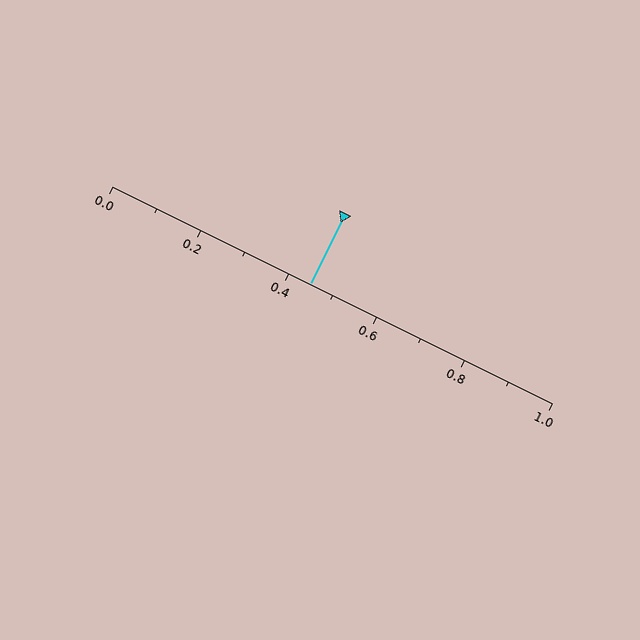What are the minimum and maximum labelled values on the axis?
The axis runs from 0.0 to 1.0.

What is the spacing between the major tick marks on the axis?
The major ticks are spaced 0.2 apart.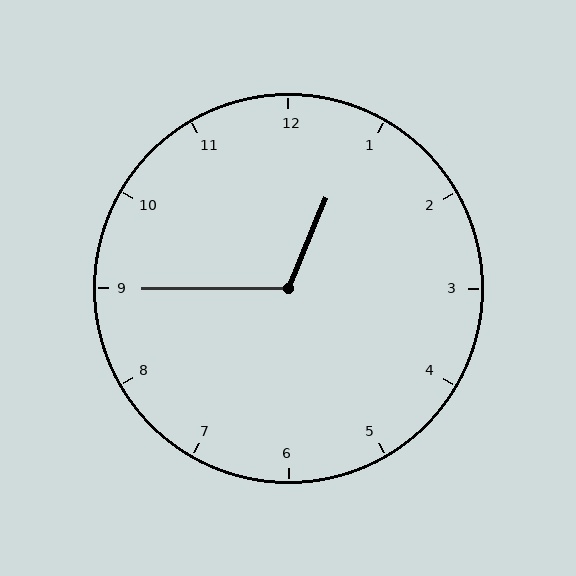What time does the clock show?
12:45.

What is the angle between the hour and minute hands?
Approximately 112 degrees.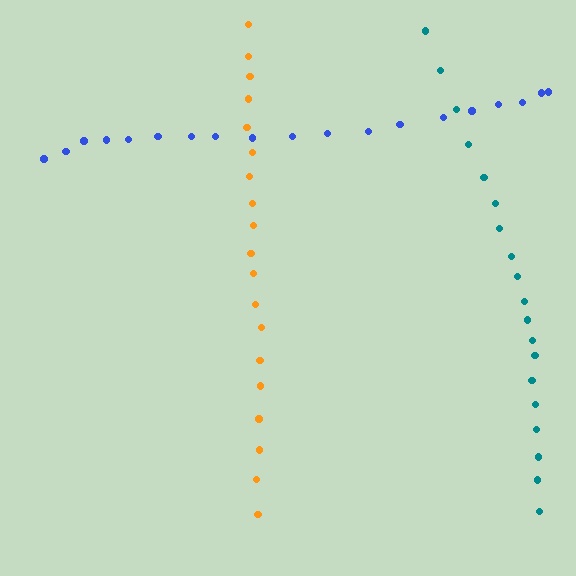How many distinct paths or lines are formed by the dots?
There are 3 distinct paths.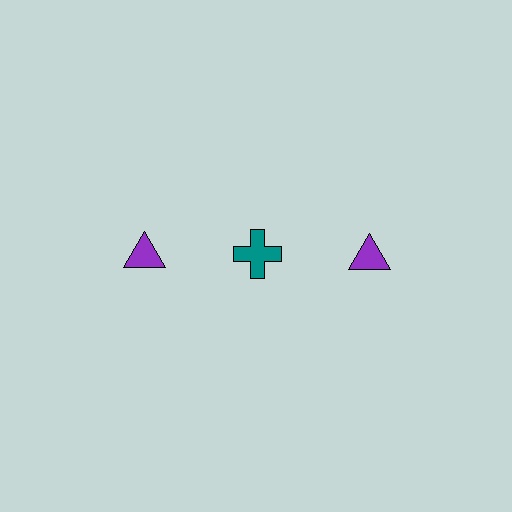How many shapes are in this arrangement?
There are 3 shapes arranged in a grid pattern.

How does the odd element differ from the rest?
It differs in both color (teal instead of purple) and shape (cross instead of triangle).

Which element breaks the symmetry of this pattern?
The teal cross in the top row, second from left column breaks the symmetry. All other shapes are purple triangles.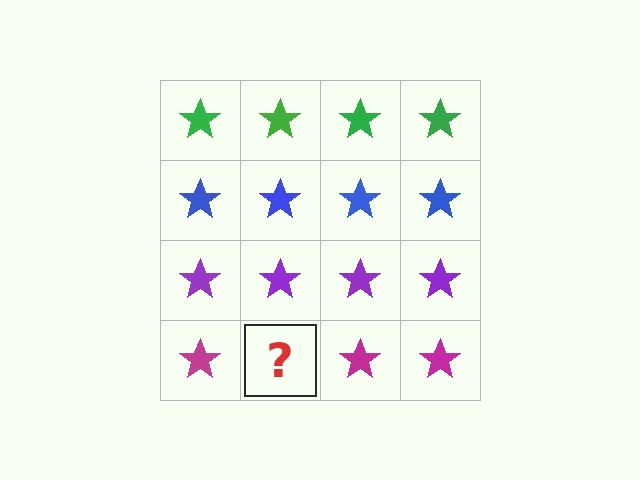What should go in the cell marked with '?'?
The missing cell should contain a magenta star.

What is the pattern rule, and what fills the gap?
The rule is that each row has a consistent color. The gap should be filled with a magenta star.